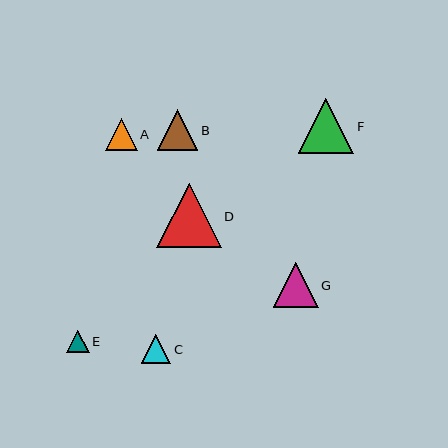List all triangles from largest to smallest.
From largest to smallest: D, F, G, B, A, C, E.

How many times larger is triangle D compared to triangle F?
Triangle D is approximately 1.2 times the size of triangle F.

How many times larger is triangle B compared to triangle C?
Triangle B is approximately 1.4 times the size of triangle C.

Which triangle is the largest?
Triangle D is the largest with a size of approximately 65 pixels.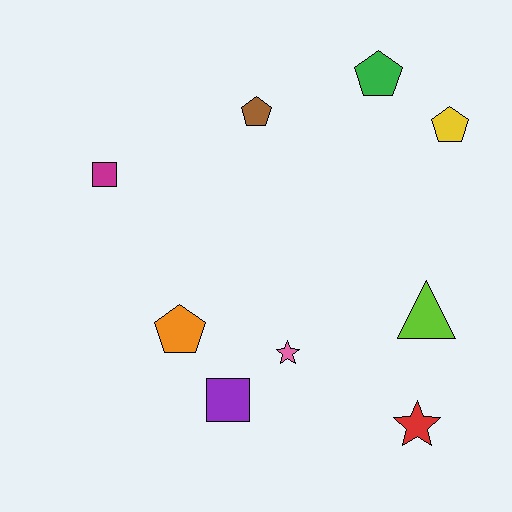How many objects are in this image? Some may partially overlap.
There are 9 objects.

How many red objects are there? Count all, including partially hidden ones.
There is 1 red object.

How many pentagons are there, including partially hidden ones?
There are 4 pentagons.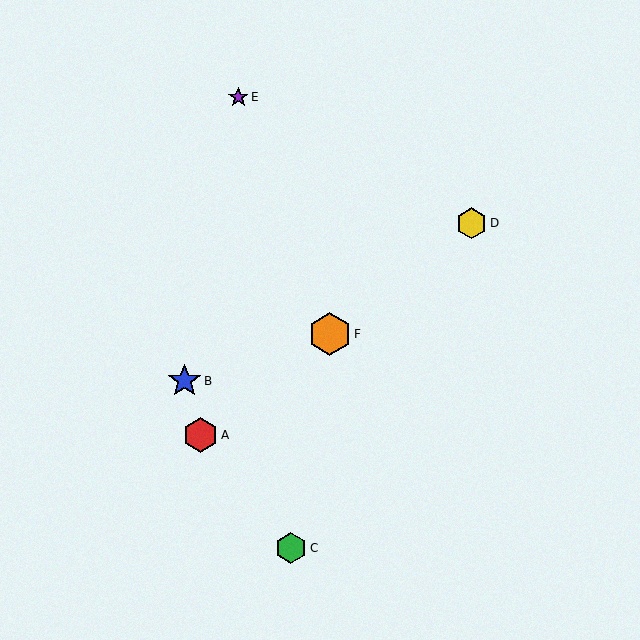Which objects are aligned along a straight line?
Objects A, D, F are aligned along a straight line.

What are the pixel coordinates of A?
Object A is at (201, 435).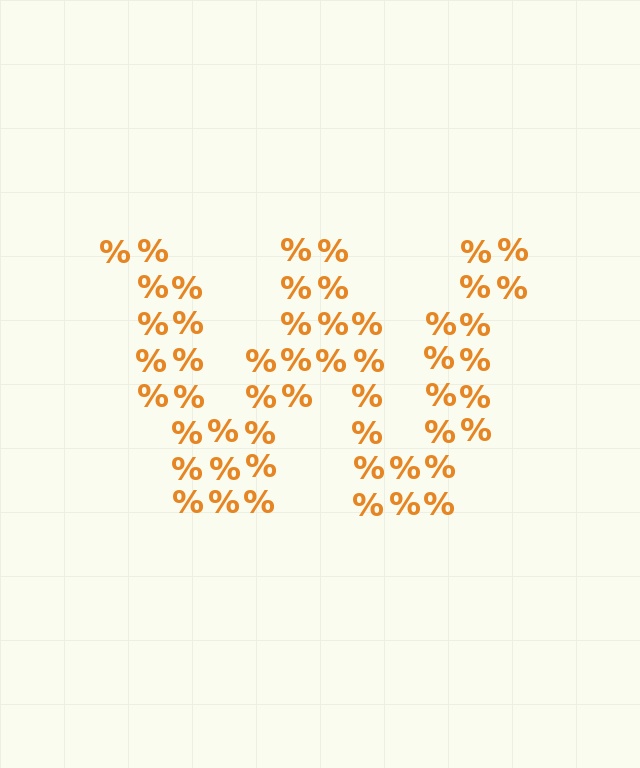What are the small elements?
The small elements are percent signs.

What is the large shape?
The large shape is the letter W.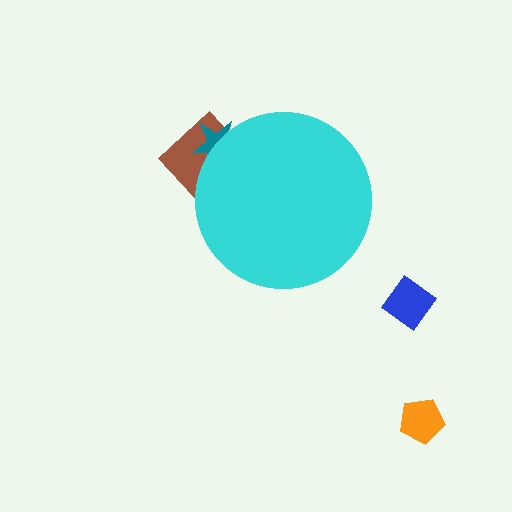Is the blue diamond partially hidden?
No, the blue diamond is fully visible.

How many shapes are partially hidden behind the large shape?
2 shapes are partially hidden.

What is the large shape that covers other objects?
A cyan circle.